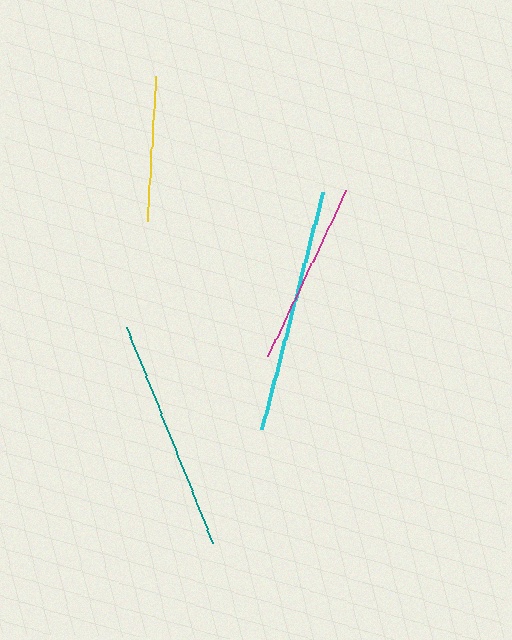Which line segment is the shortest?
The yellow line is the shortest at approximately 146 pixels.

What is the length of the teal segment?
The teal segment is approximately 233 pixels long.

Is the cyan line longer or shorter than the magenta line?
The cyan line is longer than the magenta line.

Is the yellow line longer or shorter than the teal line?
The teal line is longer than the yellow line.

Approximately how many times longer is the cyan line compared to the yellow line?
The cyan line is approximately 1.7 times the length of the yellow line.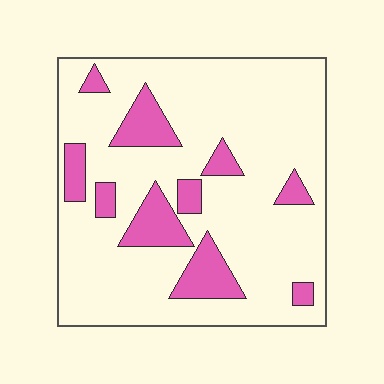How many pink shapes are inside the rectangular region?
10.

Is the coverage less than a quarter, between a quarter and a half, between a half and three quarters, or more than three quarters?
Less than a quarter.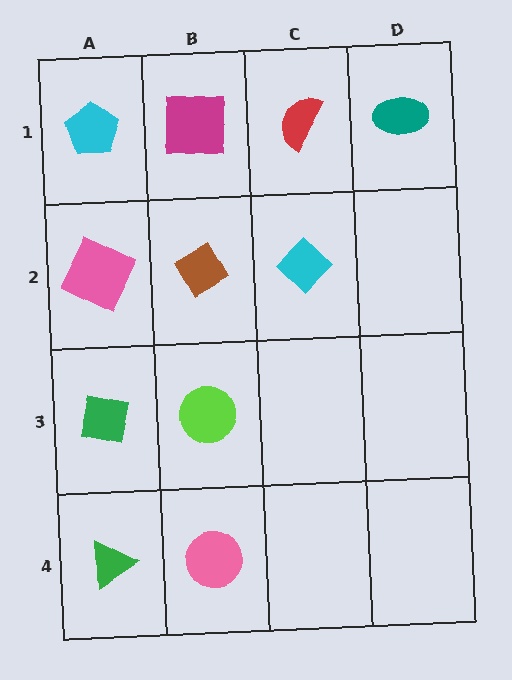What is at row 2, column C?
A cyan diamond.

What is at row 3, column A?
A green square.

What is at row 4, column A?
A green triangle.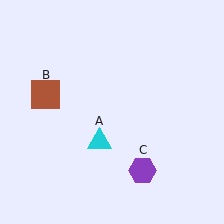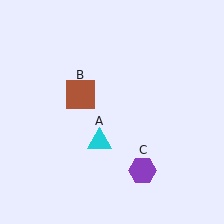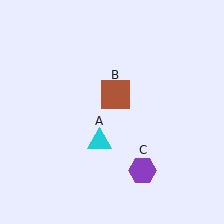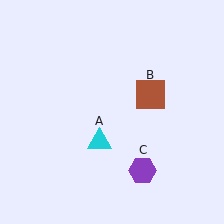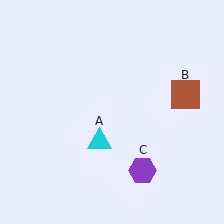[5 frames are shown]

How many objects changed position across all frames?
1 object changed position: brown square (object B).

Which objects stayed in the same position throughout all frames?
Cyan triangle (object A) and purple hexagon (object C) remained stationary.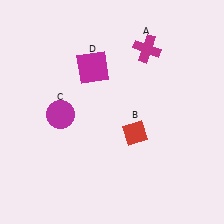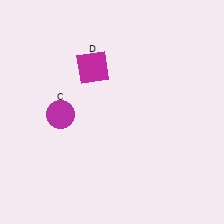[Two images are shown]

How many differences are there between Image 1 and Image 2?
There are 2 differences between the two images.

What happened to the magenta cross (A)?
The magenta cross (A) was removed in Image 2. It was in the top-right area of Image 1.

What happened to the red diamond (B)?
The red diamond (B) was removed in Image 2. It was in the bottom-right area of Image 1.